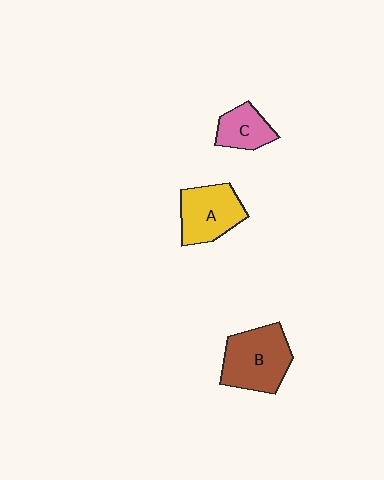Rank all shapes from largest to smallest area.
From largest to smallest: B (brown), A (yellow), C (pink).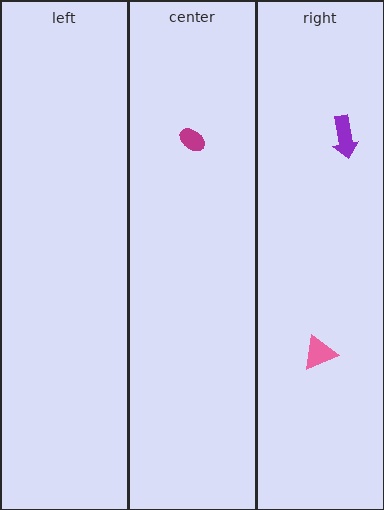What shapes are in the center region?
The magenta ellipse.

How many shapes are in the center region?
1.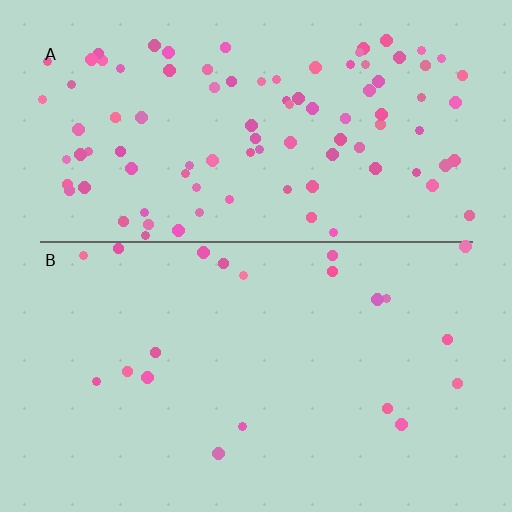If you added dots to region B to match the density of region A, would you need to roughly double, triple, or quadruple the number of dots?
Approximately quadruple.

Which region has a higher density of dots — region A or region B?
A (the top).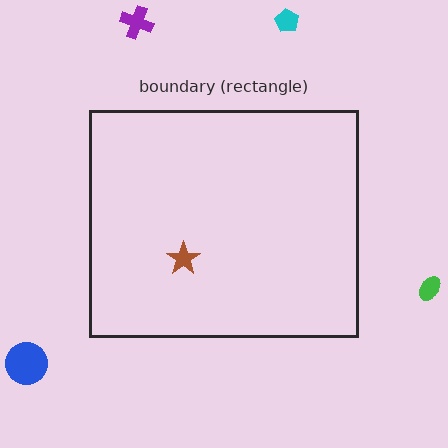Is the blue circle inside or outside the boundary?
Outside.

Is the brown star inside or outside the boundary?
Inside.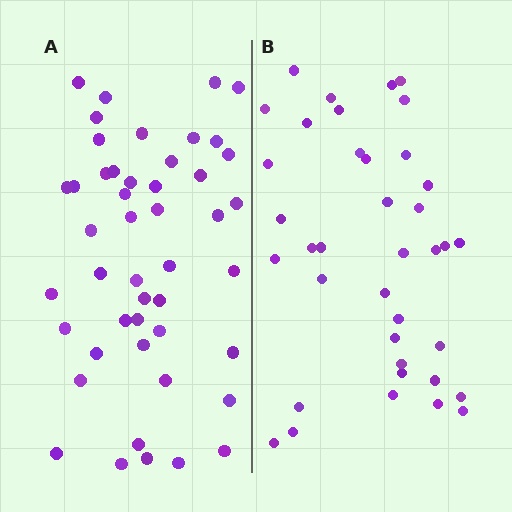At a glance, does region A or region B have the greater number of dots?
Region A (the left region) has more dots.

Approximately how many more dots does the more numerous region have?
Region A has roughly 8 or so more dots than region B.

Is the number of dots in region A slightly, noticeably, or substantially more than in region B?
Region A has only slightly more — the two regions are fairly close. The ratio is roughly 1.2 to 1.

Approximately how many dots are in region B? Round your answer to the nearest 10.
About 40 dots. (The exact count is 38, which rounds to 40.)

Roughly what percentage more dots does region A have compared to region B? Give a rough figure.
About 25% more.